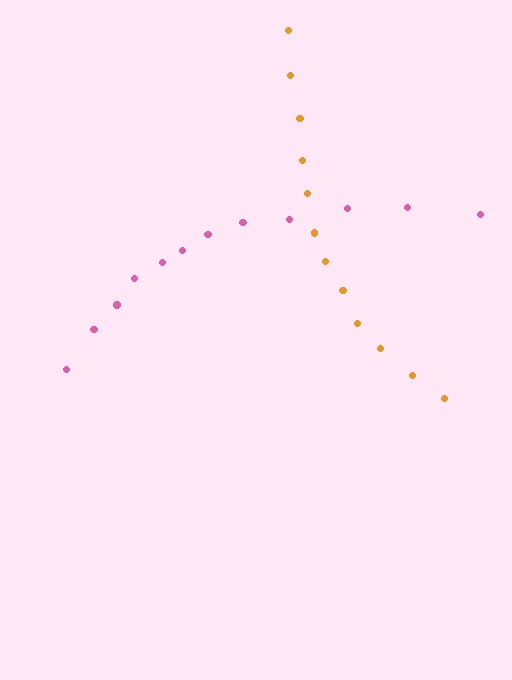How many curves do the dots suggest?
There are 2 distinct paths.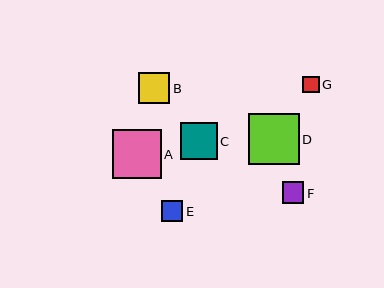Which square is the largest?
Square D is the largest with a size of approximately 51 pixels.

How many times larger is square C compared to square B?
Square C is approximately 1.2 times the size of square B.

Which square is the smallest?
Square G is the smallest with a size of approximately 16 pixels.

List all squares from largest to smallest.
From largest to smallest: D, A, C, B, F, E, G.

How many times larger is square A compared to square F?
Square A is approximately 2.2 times the size of square F.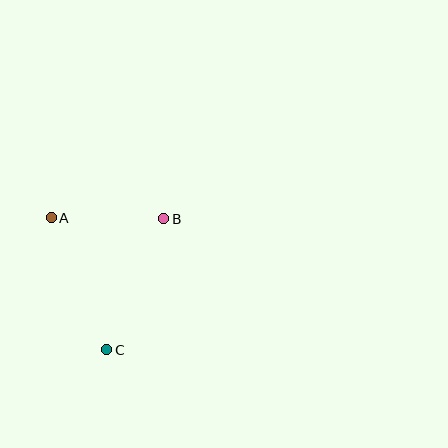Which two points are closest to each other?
Points A and B are closest to each other.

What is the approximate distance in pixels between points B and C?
The distance between B and C is approximately 143 pixels.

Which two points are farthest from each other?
Points A and C are farthest from each other.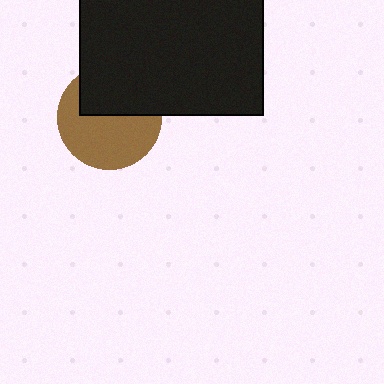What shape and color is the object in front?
The object in front is a black rectangle.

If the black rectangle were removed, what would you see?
You would see the complete brown circle.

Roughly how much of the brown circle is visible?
About half of it is visible (roughly 60%).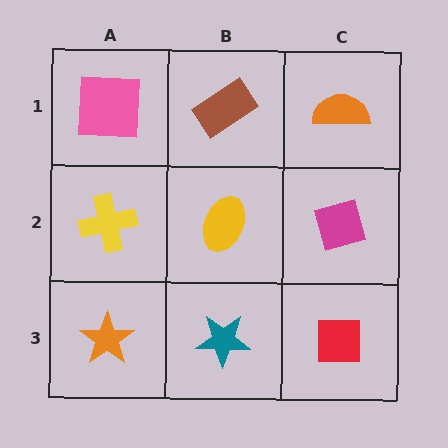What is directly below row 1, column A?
A yellow cross.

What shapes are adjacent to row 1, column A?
A yellow cross (row 2, column A), a brown rectangle (row 1, column B).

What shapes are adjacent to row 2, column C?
An orange semicircle (row 1, column C), a red square (row 3, column C), a yellow ellipse (row 2, column B).